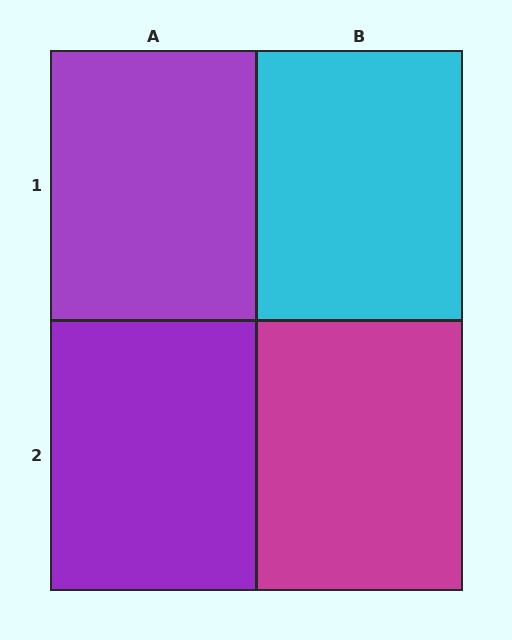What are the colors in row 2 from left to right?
Purple, magenta.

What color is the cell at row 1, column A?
Purple.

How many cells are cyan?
1 cell is cyan.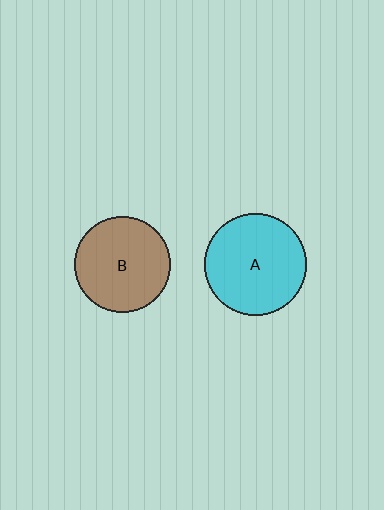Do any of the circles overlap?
No, none of the circles overlap.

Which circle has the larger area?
Circle A (cyan).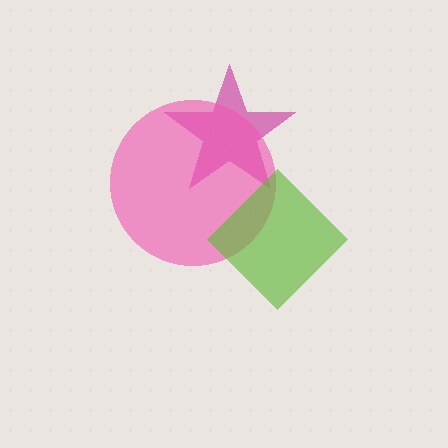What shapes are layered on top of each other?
The layered shapes are: a magenta star, a pink circle, a lime diamond.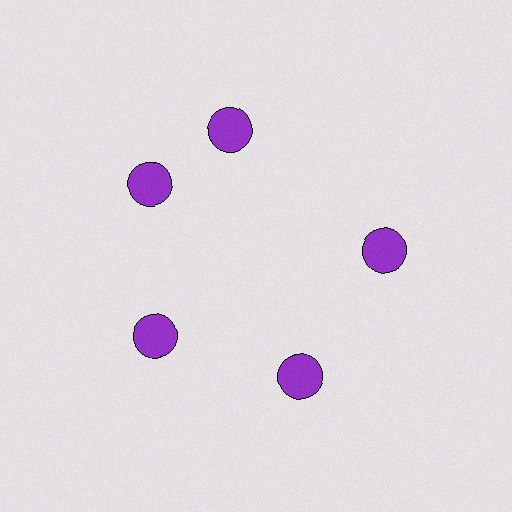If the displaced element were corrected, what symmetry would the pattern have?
It would have 5-fold rotational symmetry — the pattern would map onto itself every 72 degrees.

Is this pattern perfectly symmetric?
No. The 5 purple circles are arranged in a ring, but one element near the 1 o'clock position is rotated out of alignment along the ring, breaking the 5-fold rotational symmetry.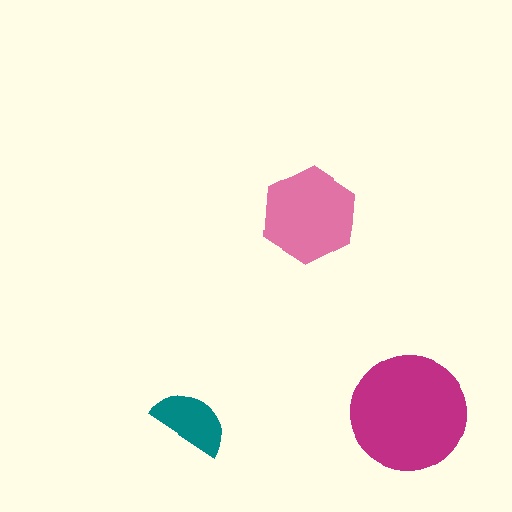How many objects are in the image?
There are 3 objects in the image.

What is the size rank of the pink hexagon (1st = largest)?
2nd.